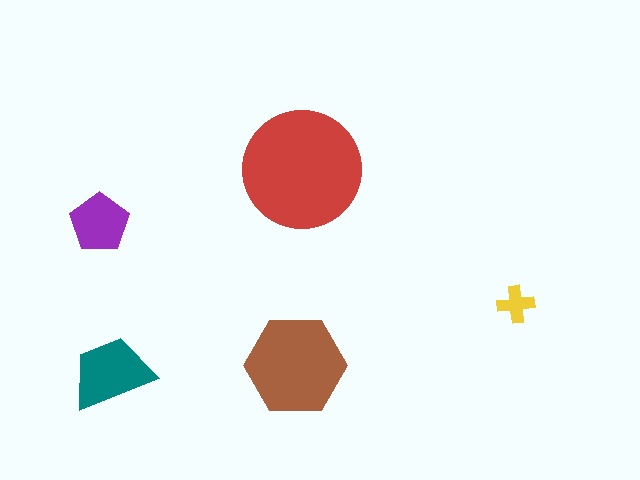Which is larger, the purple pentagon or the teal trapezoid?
The teal trapezoid.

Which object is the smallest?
The yellow cross.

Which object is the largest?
The red circle.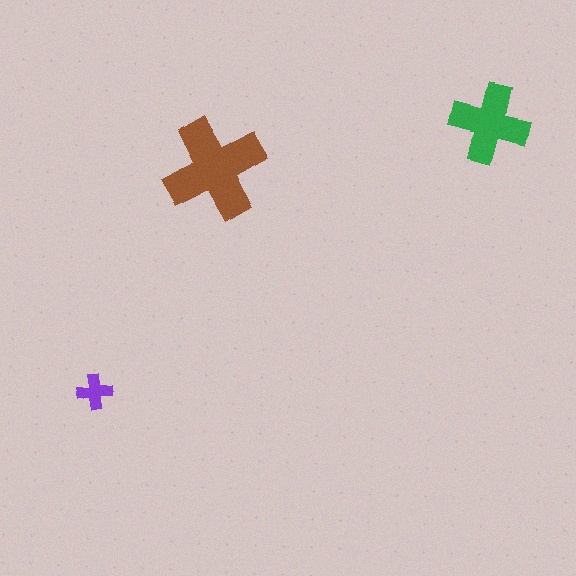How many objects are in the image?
There are 3 objects in the image.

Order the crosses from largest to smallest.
the brown one, the green one, the purple one.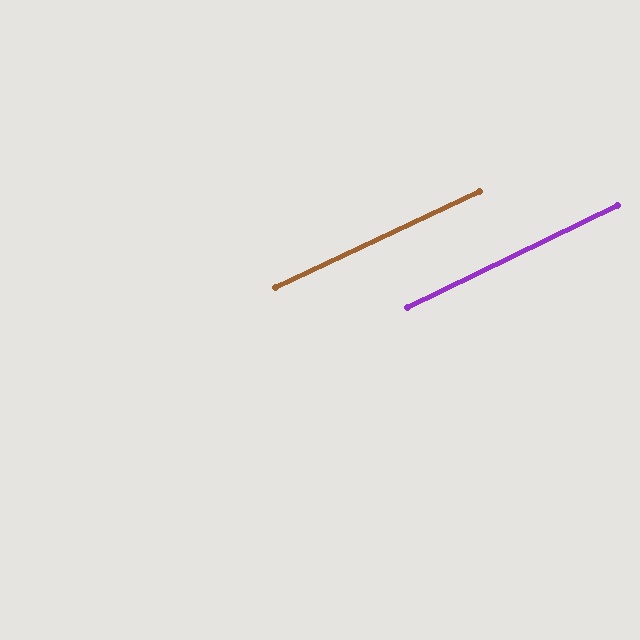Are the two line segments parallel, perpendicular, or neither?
Parallel — their directions differ by only 1.0°.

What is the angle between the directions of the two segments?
Approximately 1 degree.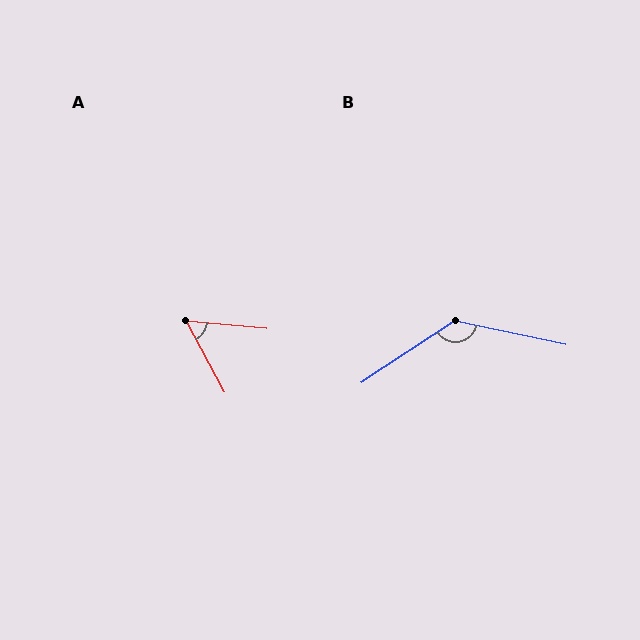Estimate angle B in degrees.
Approximately 135 degrees.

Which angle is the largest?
B, at approximately 135 degrees.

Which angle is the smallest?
A, at approximately 56 degrees.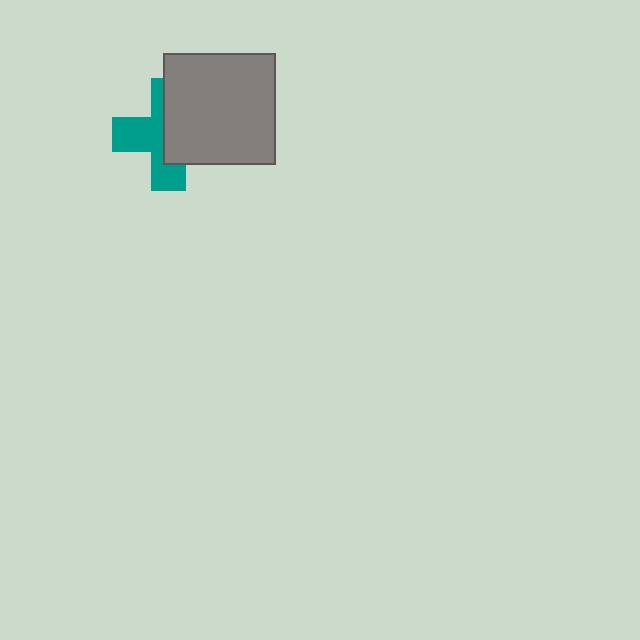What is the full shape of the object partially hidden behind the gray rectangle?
The partially hidden object is a teal cross.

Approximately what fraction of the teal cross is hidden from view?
Roughly 50% of the teal cross is hidden behind the gray rectangle.